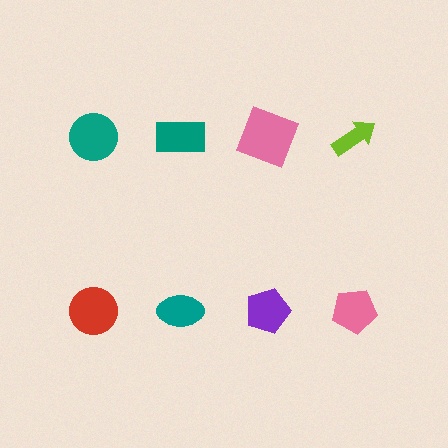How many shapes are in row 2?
4 shapes.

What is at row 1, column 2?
A teal rectangle.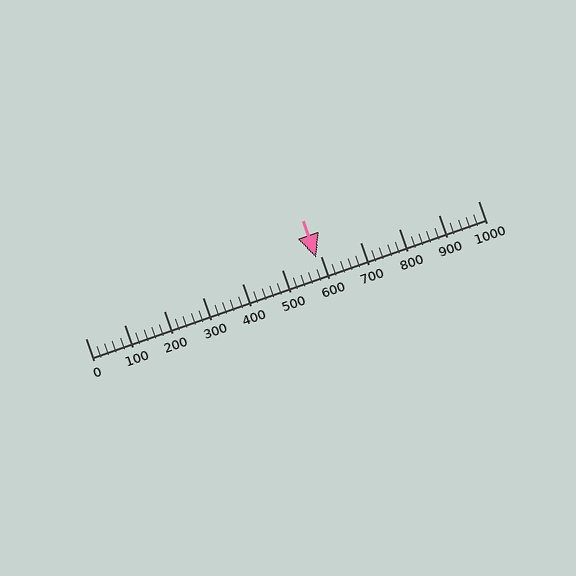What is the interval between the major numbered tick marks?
The major tick marks are spaced 100 units apart.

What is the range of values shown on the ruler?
The ruler shows values from 0 to 1000.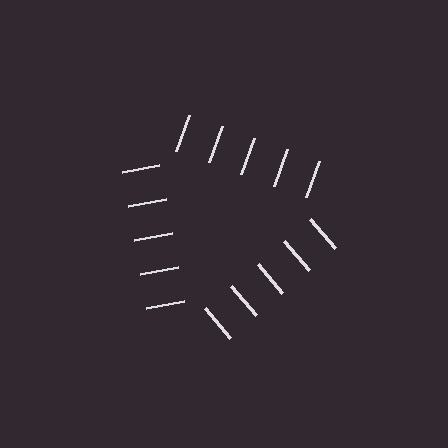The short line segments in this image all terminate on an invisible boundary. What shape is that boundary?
An illusory triangle — the line segments terminate on its edges but no continuous stroke is drawn.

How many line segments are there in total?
15 — 5 along each of the 3 edges.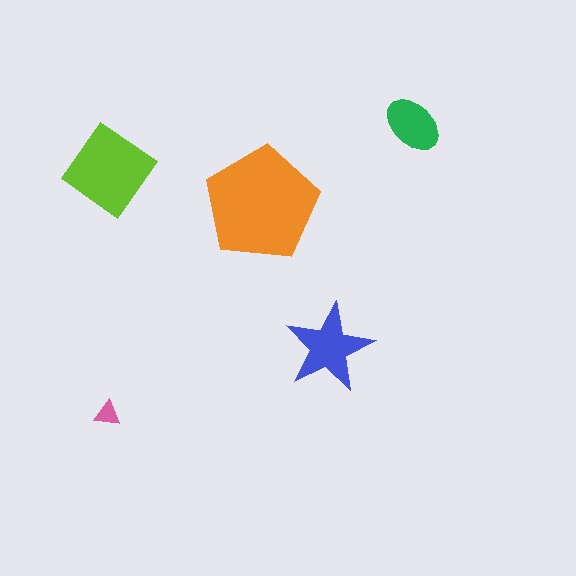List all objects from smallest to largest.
The pink triangle, the green ellipse, the blue star, the lime diamond, the orange pentagon.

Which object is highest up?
The green ellipse is topmost.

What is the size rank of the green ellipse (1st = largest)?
4th.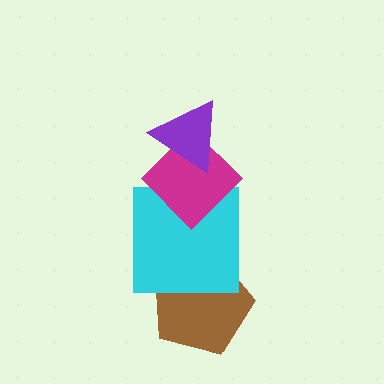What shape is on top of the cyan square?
The magenta diamond is on top of the cyan square.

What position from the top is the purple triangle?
The purple triangle is 1st from the top.